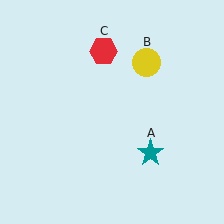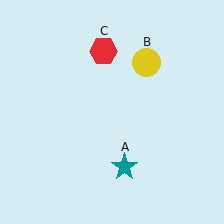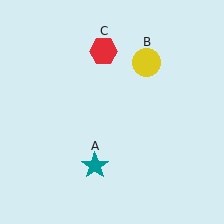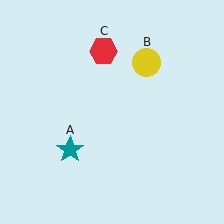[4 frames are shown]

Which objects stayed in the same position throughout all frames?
Yellow circle (object B) and red hexagon (object C) remained stationary.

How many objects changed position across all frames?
1 object changed position: teal star (object A).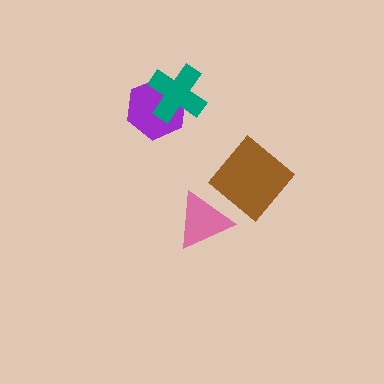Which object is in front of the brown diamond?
The pink triangle is in front of the brown diamond.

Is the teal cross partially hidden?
No, no other shape covers it.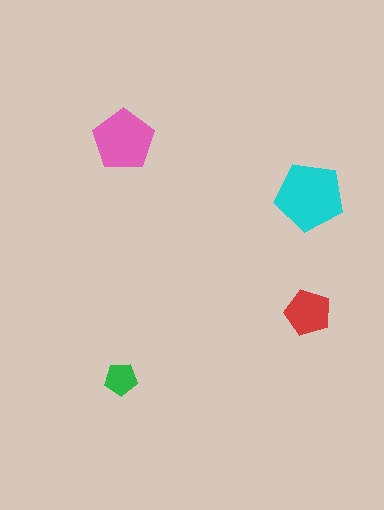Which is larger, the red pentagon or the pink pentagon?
The pink one.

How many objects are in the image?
There are 4 objects in the image.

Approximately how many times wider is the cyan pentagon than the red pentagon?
About 1.5 times wider.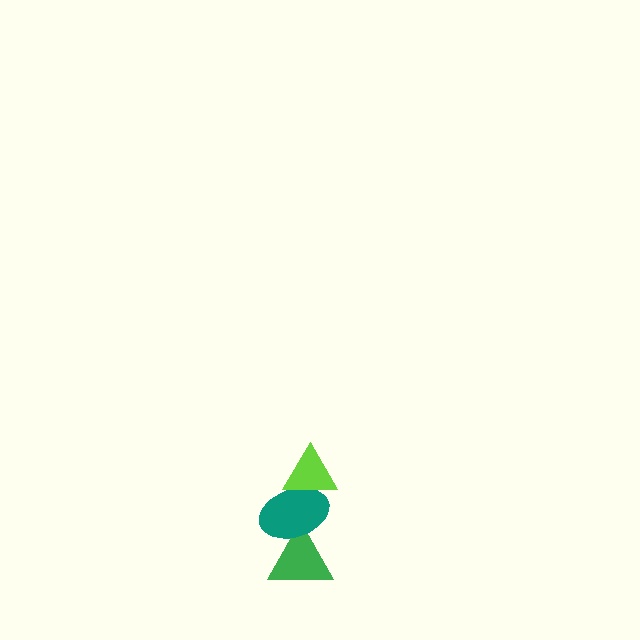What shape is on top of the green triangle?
The teal ellipse is on top of the green triangle.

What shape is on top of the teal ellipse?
The lime triangle is on top of the teal ellipse.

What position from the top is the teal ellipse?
The teal ellipse is 2nd from the top.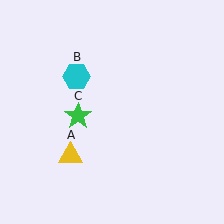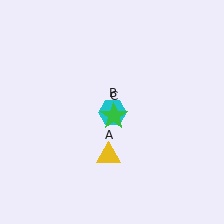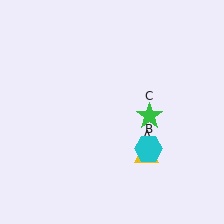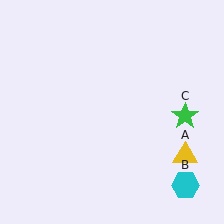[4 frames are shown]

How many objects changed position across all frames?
3 objects changed position: yellow triangle (object A), cyan hexagon (object B), green star (object C).